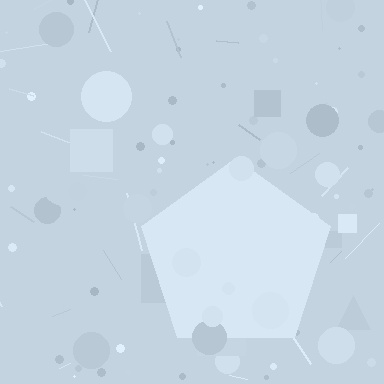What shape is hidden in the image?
A pentagon is hidden in the image.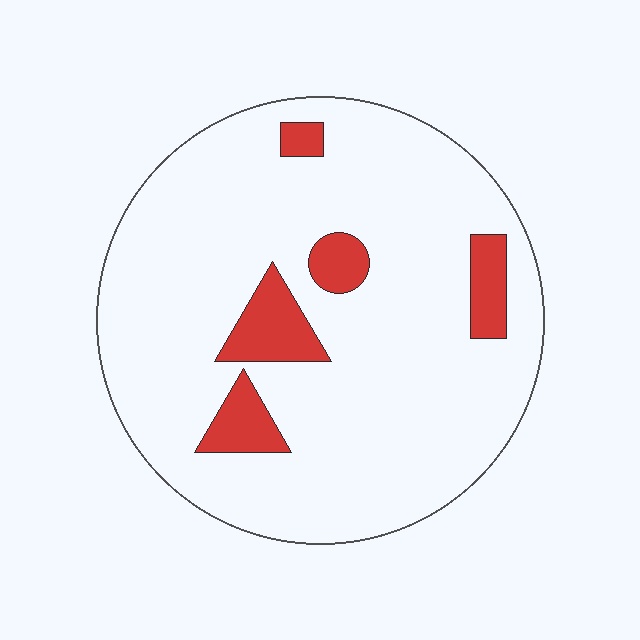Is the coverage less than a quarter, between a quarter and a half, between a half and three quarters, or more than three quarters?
Less than a quarter.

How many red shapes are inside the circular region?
5.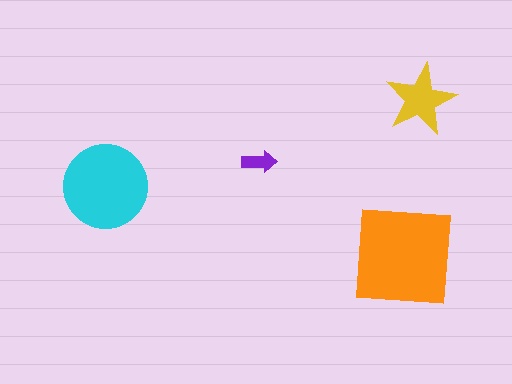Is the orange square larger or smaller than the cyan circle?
Larger.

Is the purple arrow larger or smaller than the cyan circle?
Smaller.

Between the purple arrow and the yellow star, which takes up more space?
The yellow star.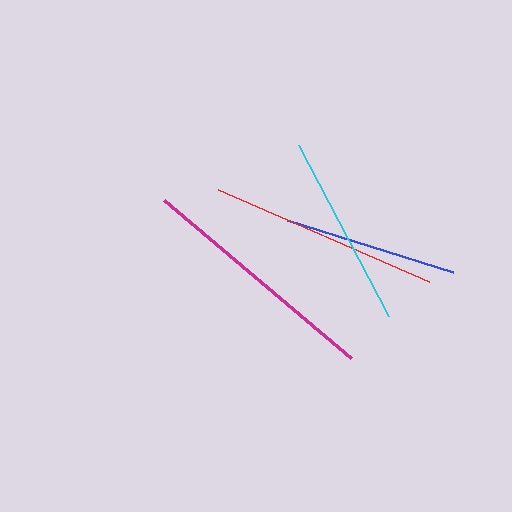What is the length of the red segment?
The red segment is approximately 231 pixels long.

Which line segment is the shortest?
The blue line is the shortest at approximately 174 pixels.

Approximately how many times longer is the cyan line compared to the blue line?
The cyan line is approximately 1.1 times the length of the blue line.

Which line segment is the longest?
The magenta line is the longest at approximately 246 pixels.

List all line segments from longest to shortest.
From longest to shortest: magenta, red, cyan, blue.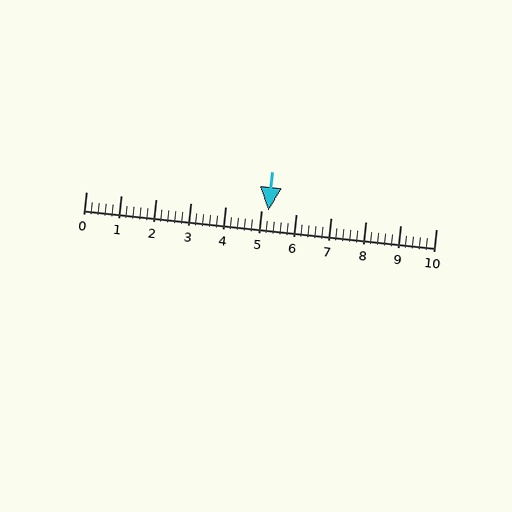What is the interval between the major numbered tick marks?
The major tick marks are spaced 1 units apart.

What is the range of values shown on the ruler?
The ruler shows values from 0 to 10.